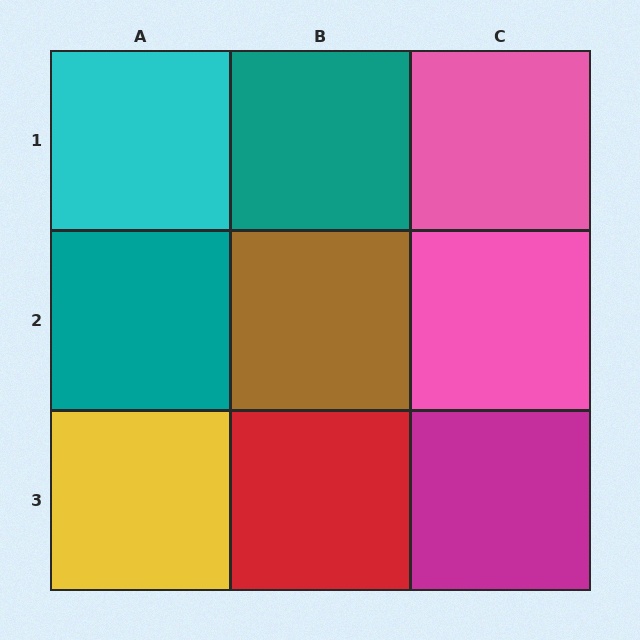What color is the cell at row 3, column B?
Red.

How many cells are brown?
1 cell is brown.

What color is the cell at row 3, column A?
Yellow.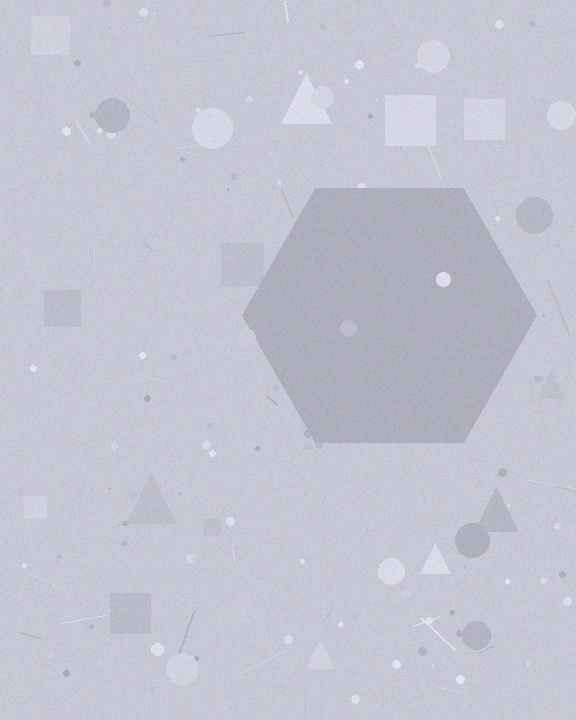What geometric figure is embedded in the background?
A hexagon is embedded in the background.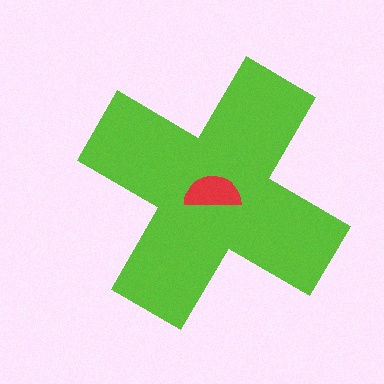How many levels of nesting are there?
2.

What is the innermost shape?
The red semicircle.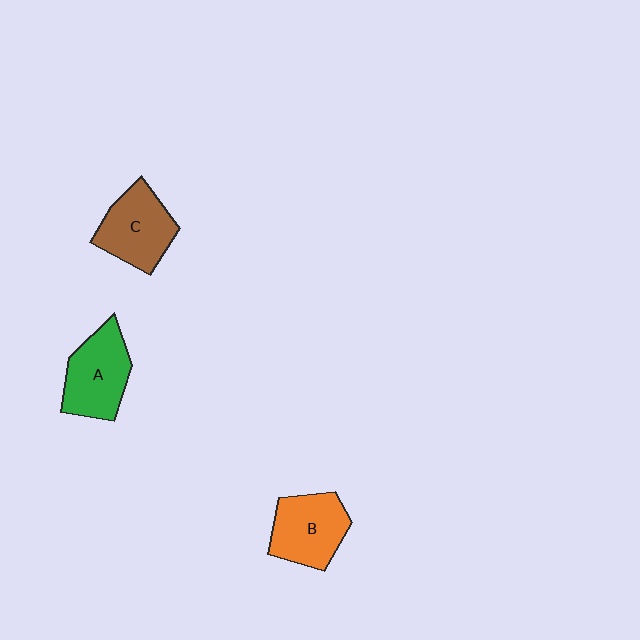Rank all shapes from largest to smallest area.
From largest to smallest: A (green), C (brown), B (orange).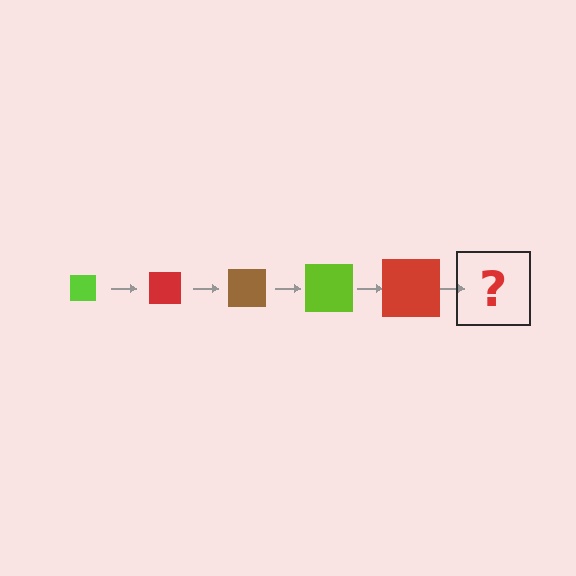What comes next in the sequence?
The next element should be a brown square, larger than the previous one.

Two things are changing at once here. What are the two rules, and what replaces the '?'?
The two rules are that the square grows larger each step and the color cycles through lime, red, and brown. The '?' should be a brown square, larger than the previous one.